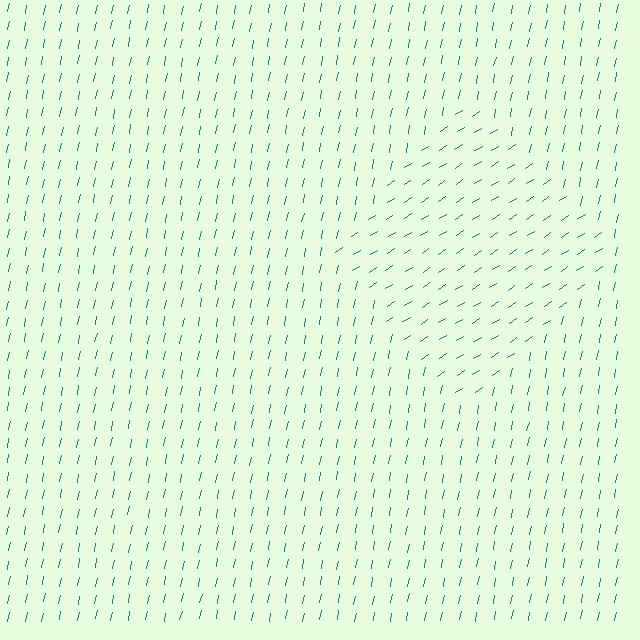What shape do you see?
I see a diamond.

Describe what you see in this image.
The image is filled with small teal line segments. A diamond region in the image has lines oriented differently from the surrounding lines, creating a visible texture boundary.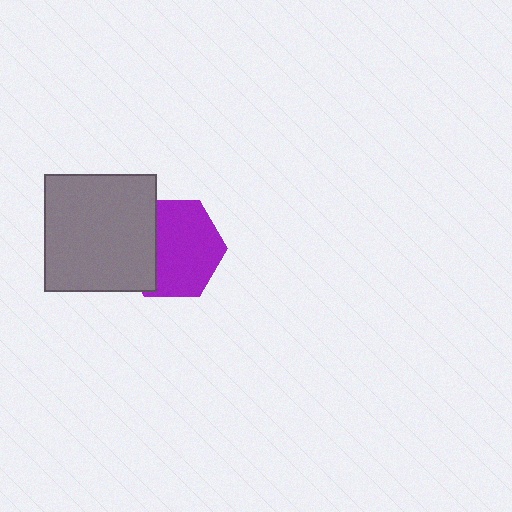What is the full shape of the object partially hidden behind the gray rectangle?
The partially hidden object is a purple hexagon.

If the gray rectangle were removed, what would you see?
You would see the complete purple hexagon.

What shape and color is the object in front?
The object in front is a gray rectangle.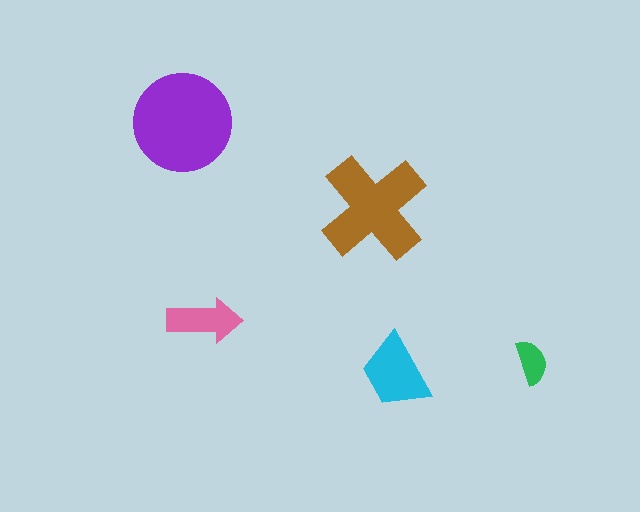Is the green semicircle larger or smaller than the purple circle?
Smaller.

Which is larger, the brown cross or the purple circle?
The purple circle.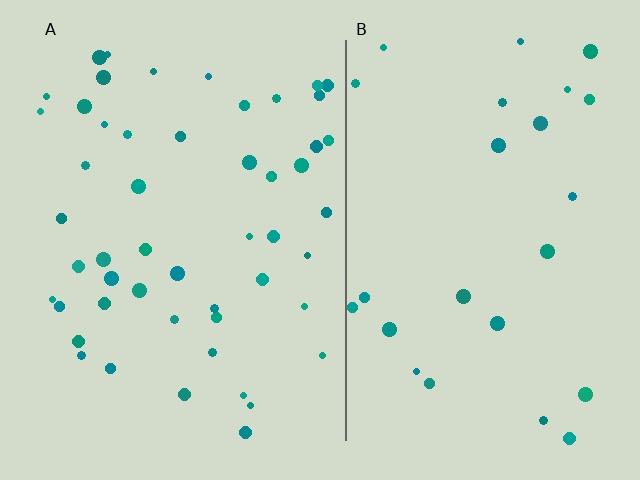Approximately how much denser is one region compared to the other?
Approximately 2.0× — region A over region B.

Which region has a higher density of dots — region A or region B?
A (the left).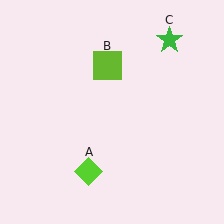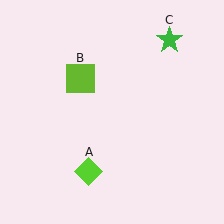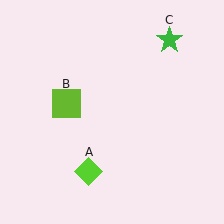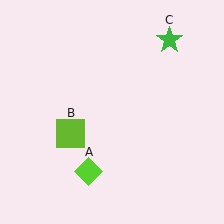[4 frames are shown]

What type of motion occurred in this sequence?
The lime square (object B) rotated counterclockwise around the center of the scene.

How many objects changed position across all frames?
1 object changed position: lime square (object B).